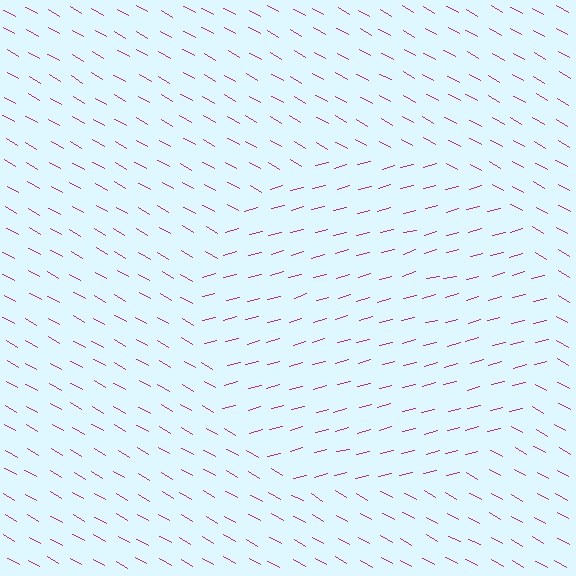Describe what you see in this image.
The image is filled with small magenta line segments. A circle region in the image has lines oriented differently from the surrounding lines, creating a visible texture boundary.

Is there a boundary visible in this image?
Yes, there is a texture boundary formed by a change in line orientation.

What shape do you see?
I see a circle.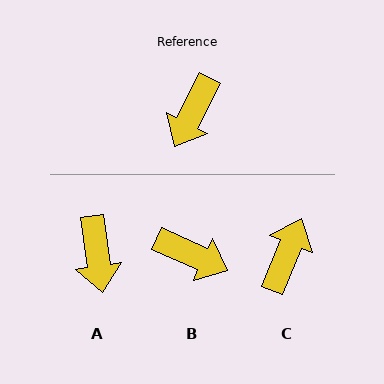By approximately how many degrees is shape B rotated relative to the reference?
Approximately 93 degrees counter-clockwise.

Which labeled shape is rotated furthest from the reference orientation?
C, about 175 degrees away.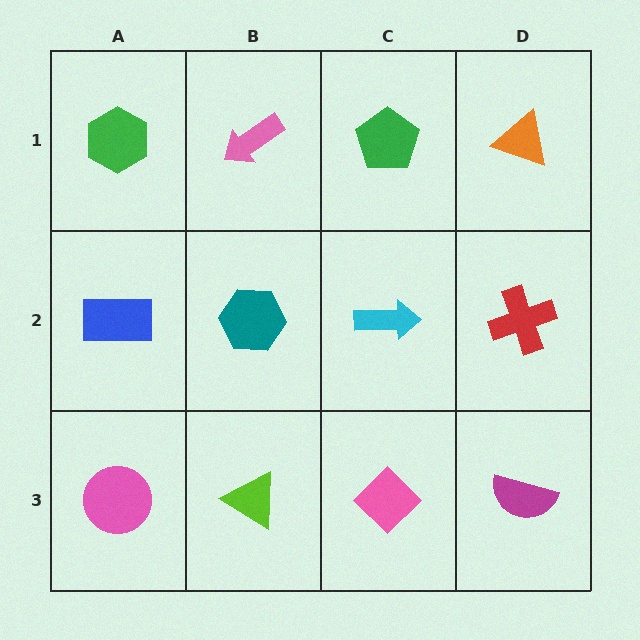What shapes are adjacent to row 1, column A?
A blue rectangle (row 2, column A), a pink arrow (row 1, column B).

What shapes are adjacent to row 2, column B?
A pink arrow (row 1, column B), a lime triangle (row 3, column B), a blue rectangle (row 2, column A), a cyan arrow (row 2, column C).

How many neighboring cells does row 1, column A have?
2.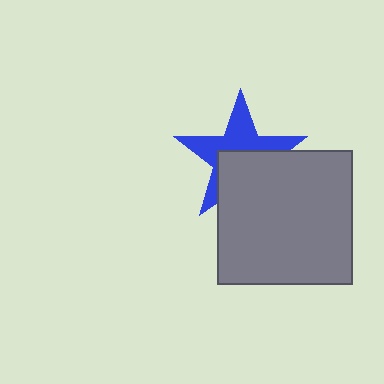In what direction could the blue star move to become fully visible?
The blue star could move up. That would shift it out from behind the gray rectangle entirely.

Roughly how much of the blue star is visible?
About half of it is visible (roughly 53%).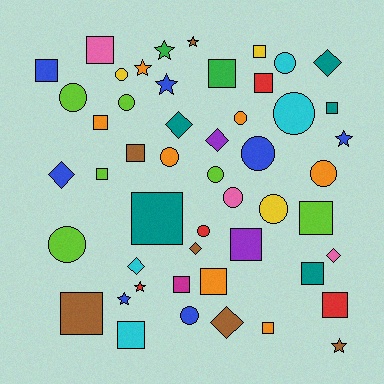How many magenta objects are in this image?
There is 1 magenta object.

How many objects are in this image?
There are 50 objects.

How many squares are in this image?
There are 19 squares.